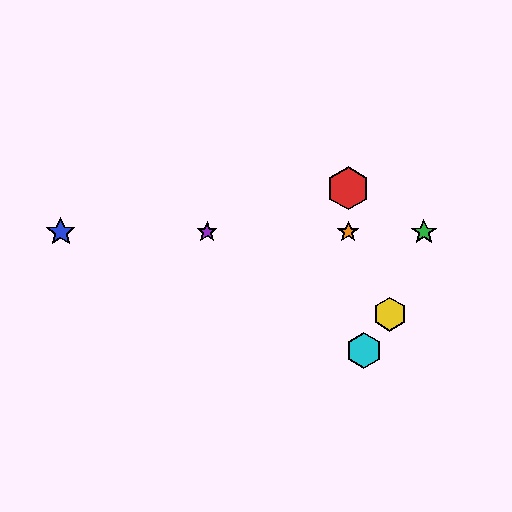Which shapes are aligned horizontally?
The blue star, the green star, the purple star, the orange star are aligned horizontally.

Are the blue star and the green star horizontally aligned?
Yes, both are at y≈232.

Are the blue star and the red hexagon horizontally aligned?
No, the blue star is at y≈232 and the red hexagon is at y≈188.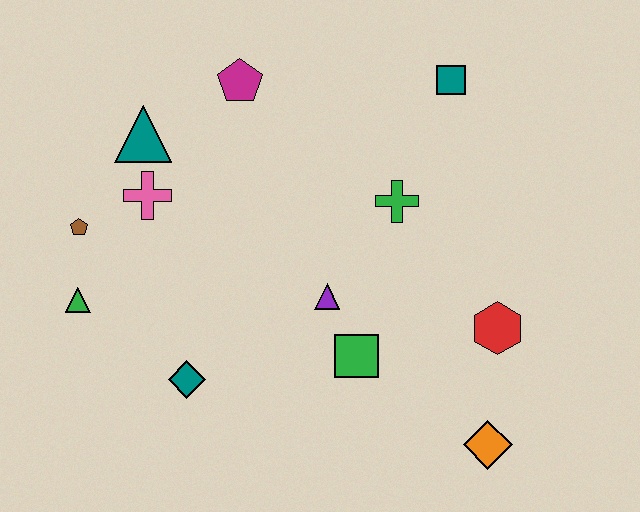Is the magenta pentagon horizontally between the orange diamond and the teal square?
No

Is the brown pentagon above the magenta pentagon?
No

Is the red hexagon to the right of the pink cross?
Yes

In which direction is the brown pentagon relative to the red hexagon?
The brown pentagon is to the left of the red hexagon.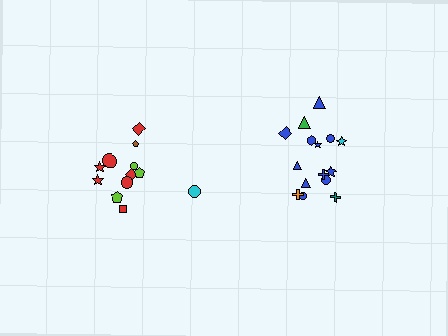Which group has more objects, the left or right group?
The right group.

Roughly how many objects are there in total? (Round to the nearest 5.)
Roughly 25 objects in total.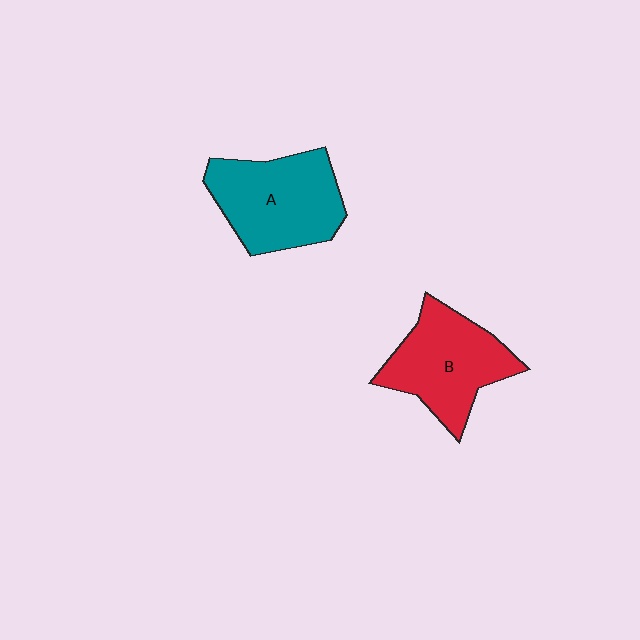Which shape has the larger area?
Shape A (teal).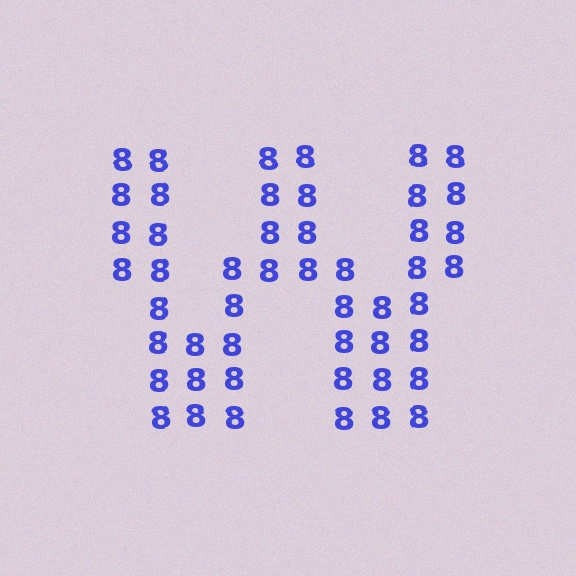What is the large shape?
The large shape is the letter W.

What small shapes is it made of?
It is made of small digit 8's.